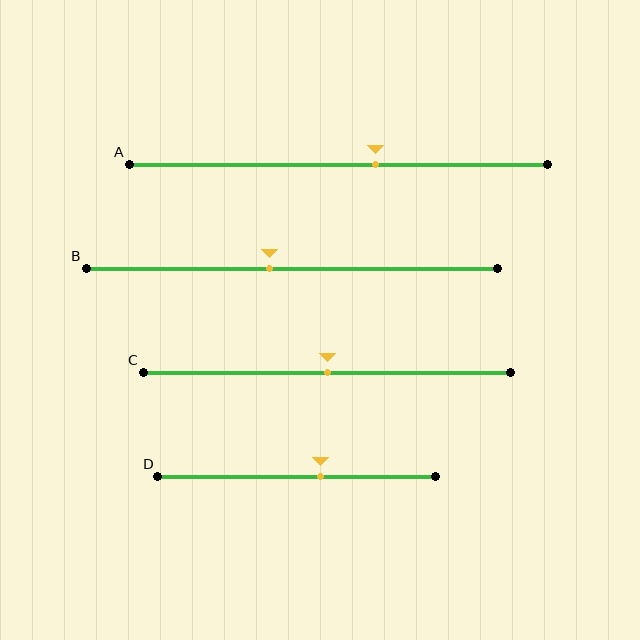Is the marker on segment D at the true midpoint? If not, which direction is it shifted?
No, the marker on segment D is shifted to the right by about 9% of the segment length.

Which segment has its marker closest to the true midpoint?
Segment C has its marker closest to the true midpoint.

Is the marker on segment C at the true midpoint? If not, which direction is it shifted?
Yes, the marker on segment C is at the true midpoint.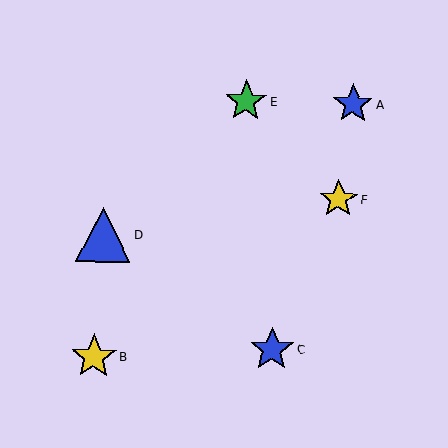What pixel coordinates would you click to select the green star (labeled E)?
Click at (246, 101) to select the green star E.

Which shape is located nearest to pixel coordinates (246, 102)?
The green star (labeled E) at (246, 101) is nearest to that location.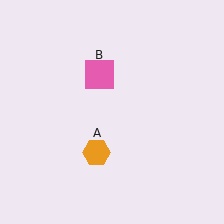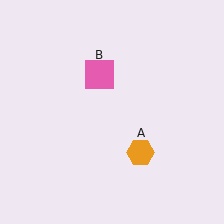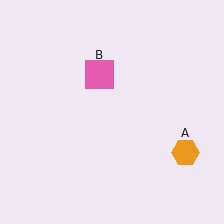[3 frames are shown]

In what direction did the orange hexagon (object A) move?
The orange hexagon (object A) moved right.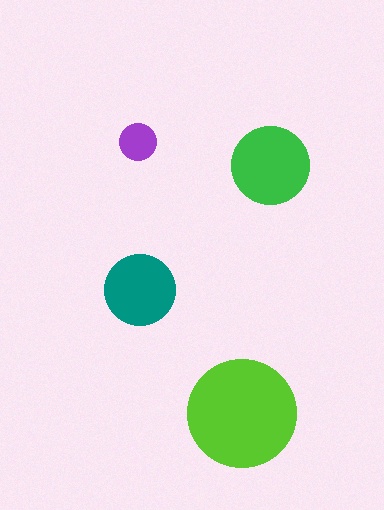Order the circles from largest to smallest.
the lime one, the green one, the teal one, the purple one.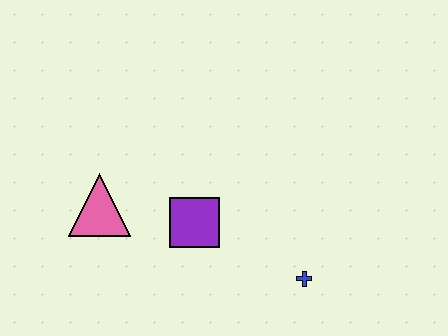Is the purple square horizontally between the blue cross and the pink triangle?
Yes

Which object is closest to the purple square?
The pink triangle is closest to the purple square.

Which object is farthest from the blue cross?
The pink triangle is farthest from the blue cross.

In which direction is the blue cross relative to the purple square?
The blue cross is to the right of the purple square.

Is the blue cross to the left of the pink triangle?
No